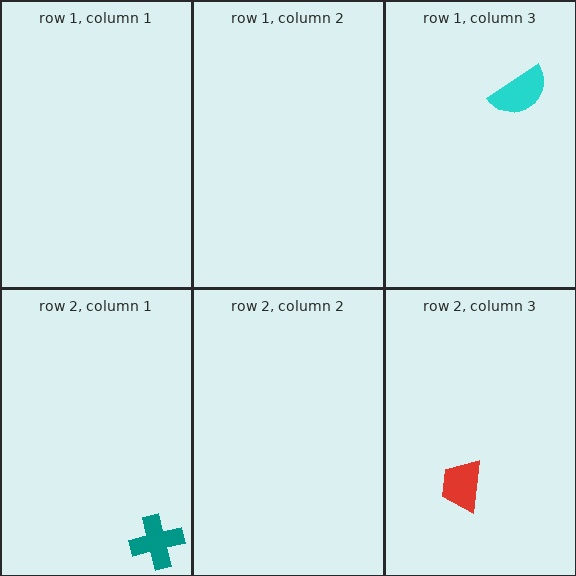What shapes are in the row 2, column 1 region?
The teal cross.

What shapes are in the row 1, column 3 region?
The cyan semicircle.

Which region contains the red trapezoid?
The row 2, column 3 region.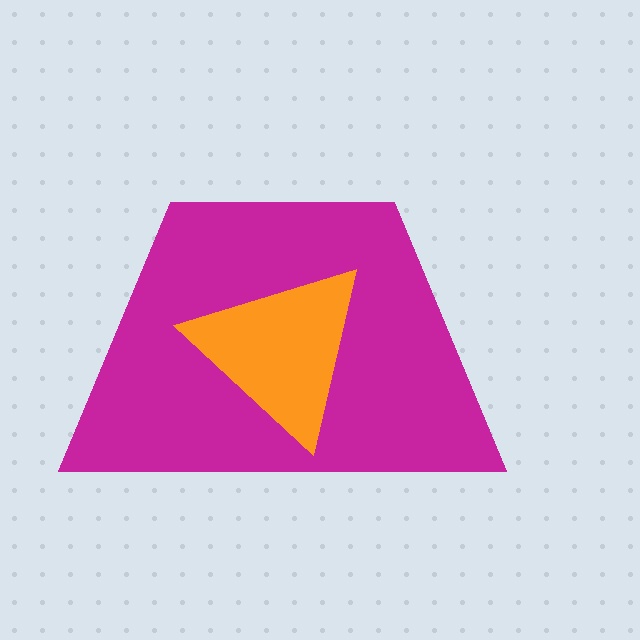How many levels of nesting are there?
2.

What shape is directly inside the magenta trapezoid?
The orange triangle.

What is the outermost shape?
The magenta trapezoid.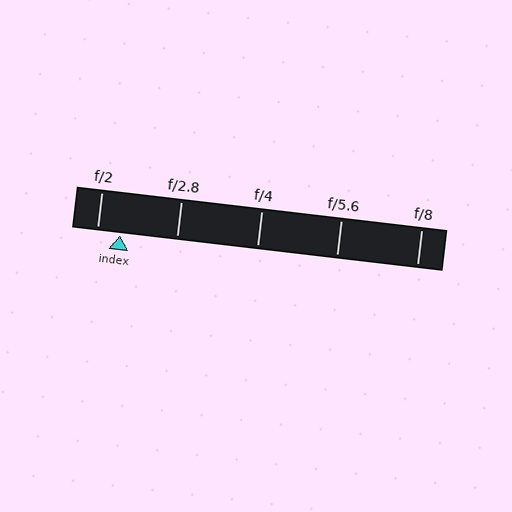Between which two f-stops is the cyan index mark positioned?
The index mark is between f/2 and f/2.8.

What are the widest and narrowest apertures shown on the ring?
The widest aperture shown is f/2 and the narrowest is f/8.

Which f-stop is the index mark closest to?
The index mark is closest to f/2.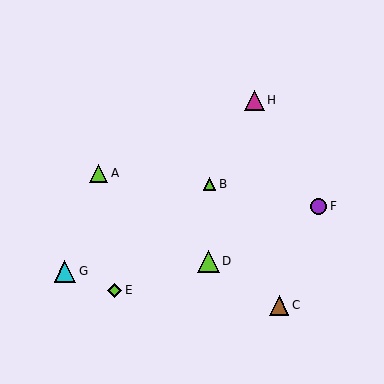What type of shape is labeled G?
Shape G is a cyan triangle.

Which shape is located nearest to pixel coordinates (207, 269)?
The lime triangle (labeled D) at (208, 261) is nearest to that location.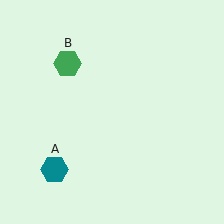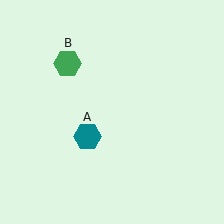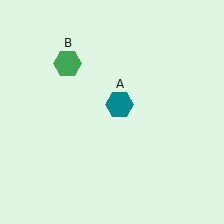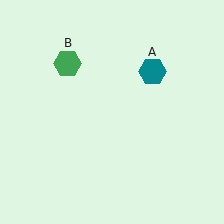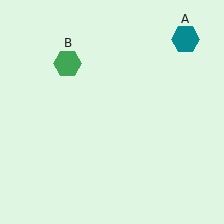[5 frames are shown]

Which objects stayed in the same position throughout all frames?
Green hexagon (object B) remained stationary.